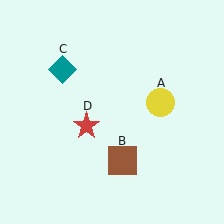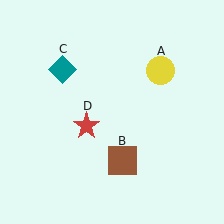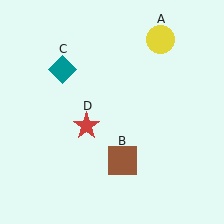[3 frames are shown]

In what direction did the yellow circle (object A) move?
The yellow circle (object A) moved up.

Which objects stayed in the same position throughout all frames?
Brown square (object B) and teal diamond (object C) and red star (object D) remained stationary.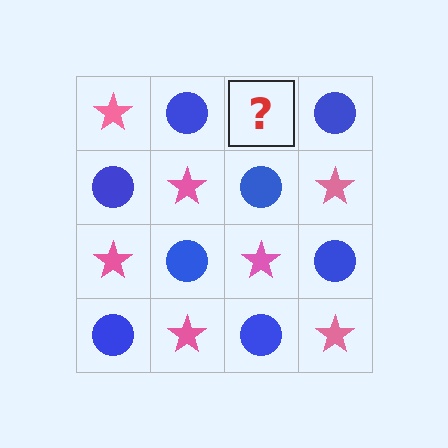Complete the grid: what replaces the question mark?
The question mark should be replaced with a pink star.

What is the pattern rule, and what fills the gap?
The rule is that it alternates pink star and blue circle in a checkerboard pattern. The gap should be filled with a pink star.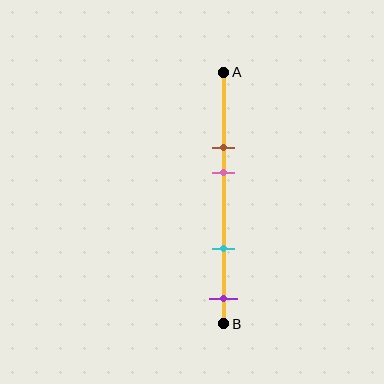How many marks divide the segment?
There are 4 marks dividing the segment.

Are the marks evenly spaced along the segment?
No, the marks are not evenly spaced.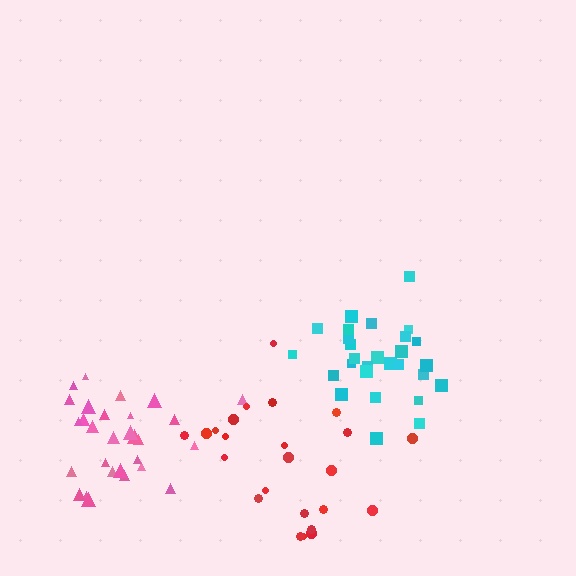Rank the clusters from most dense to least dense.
cyan, pink, red.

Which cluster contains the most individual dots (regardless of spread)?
Pink (29).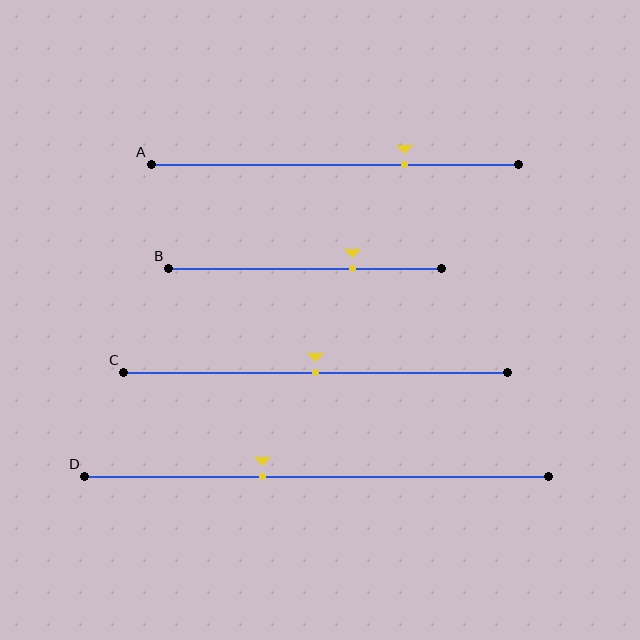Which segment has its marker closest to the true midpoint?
Segment C has its marker closest to the true midpoint.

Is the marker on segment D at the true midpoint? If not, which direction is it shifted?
No, the marker on segment D is shifted to the left by about 12% of the segment length.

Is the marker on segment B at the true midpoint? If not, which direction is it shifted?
No, the marker on segment B is shifted to the right by about 18% of the segment length.